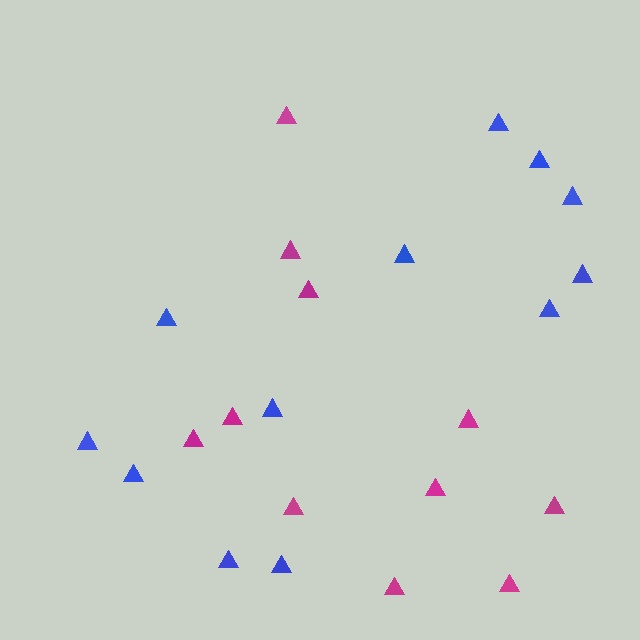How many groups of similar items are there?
There are 2 groups: one group of magenta triangles (11) and one group of blue triangles (12).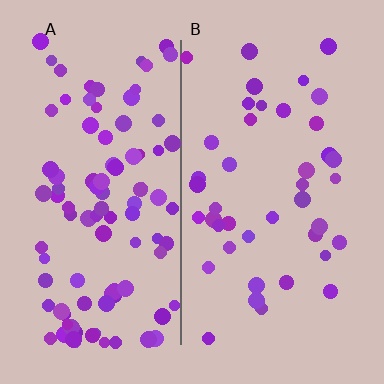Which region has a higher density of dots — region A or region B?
A (the left).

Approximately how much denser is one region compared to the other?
Approximately 2.3× — region A over region B.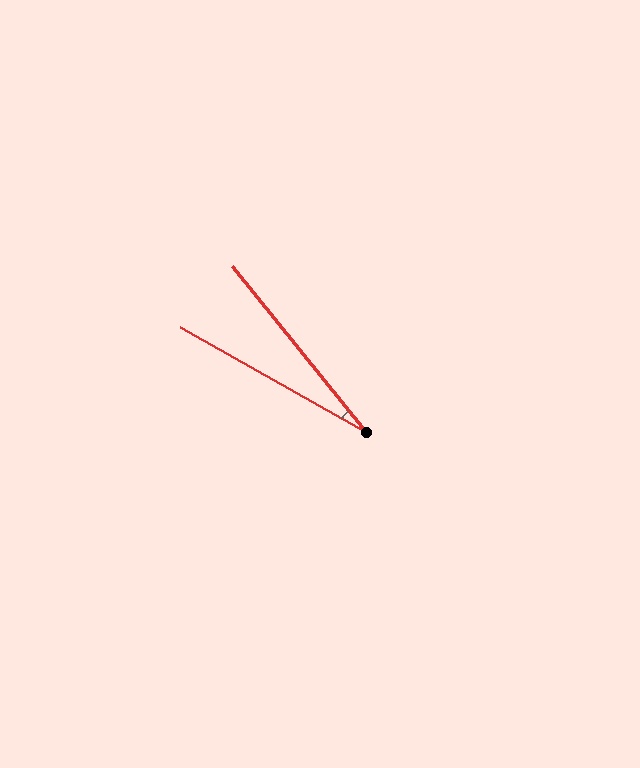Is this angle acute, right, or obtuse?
It is acute.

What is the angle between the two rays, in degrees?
Approximately 22 degrees.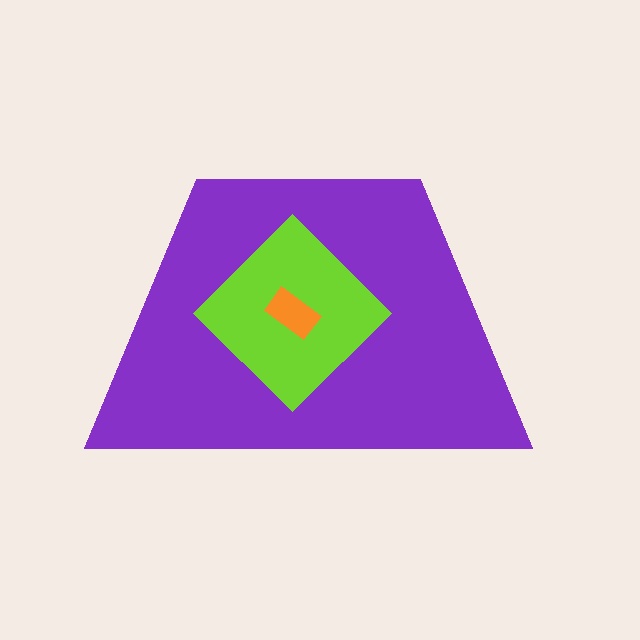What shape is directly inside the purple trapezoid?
The lime diamond.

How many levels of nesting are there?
3.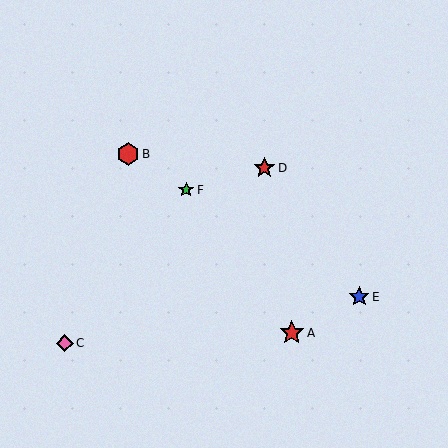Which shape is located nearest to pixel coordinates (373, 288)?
The blue star (labeled E) at (359, 297) is nearest to that location.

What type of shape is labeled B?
Shape B is a red hexagon.